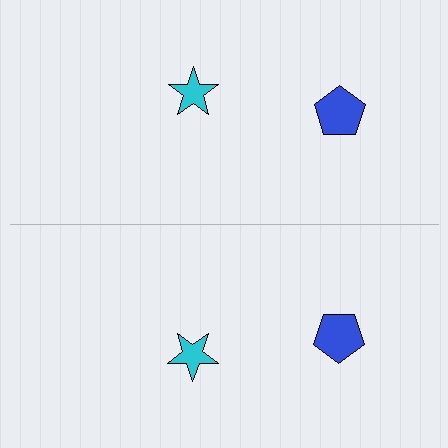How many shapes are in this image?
There are 4 shapes in this image.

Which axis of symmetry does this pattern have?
The pattern has a horizontal axis of symmetry running through the center of the image.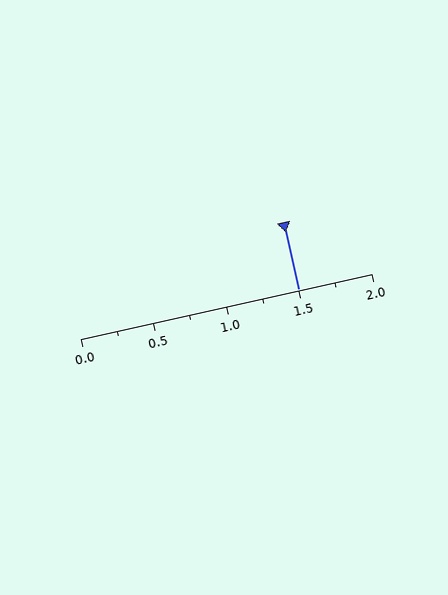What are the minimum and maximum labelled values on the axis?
The axis runs from 0.0 to 2.0.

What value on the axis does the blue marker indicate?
The marker indicates approximately 1.5.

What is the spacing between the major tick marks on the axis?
The major ticks are spaced 0.5 apart.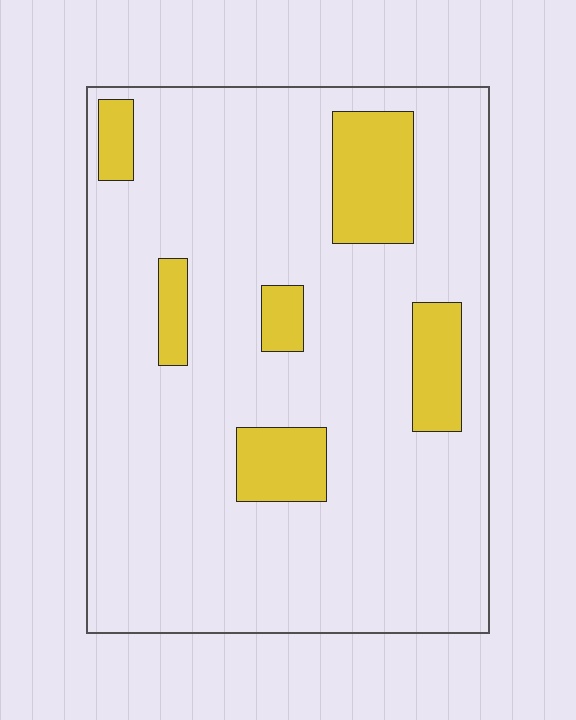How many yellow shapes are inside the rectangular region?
6.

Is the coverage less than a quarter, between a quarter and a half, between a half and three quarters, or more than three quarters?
Less than a quarter.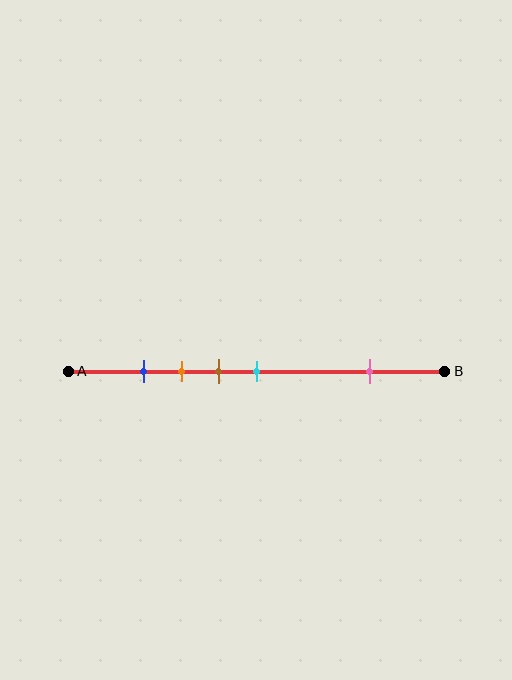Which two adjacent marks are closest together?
The blue and orange marks are the closest adjacent pair.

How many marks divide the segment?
There are 5 marks dividing the segment.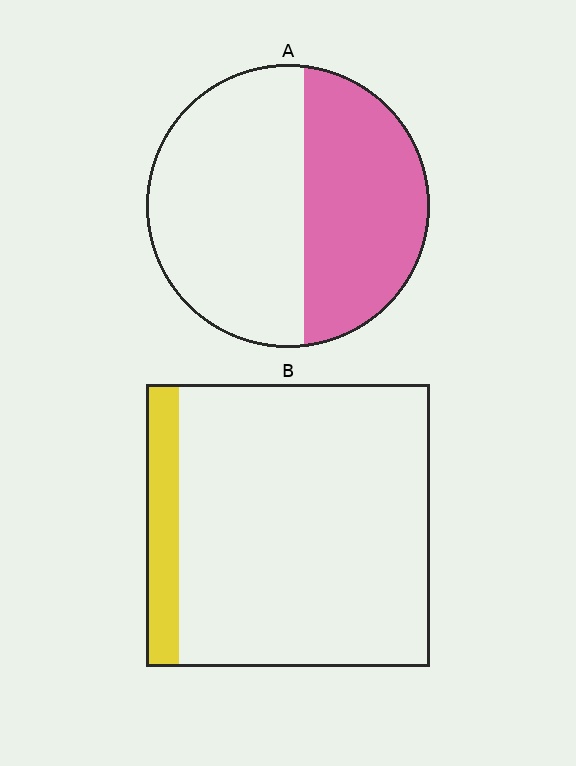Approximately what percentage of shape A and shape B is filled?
A is approximately 45% and B is approximately 10%.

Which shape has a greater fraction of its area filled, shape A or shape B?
Shape A.